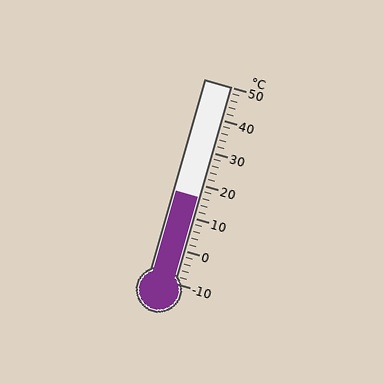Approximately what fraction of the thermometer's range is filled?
The thermometer is filled to approximately 45% of its range.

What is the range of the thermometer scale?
The thermometer scale ranges from -10°C to 50°C.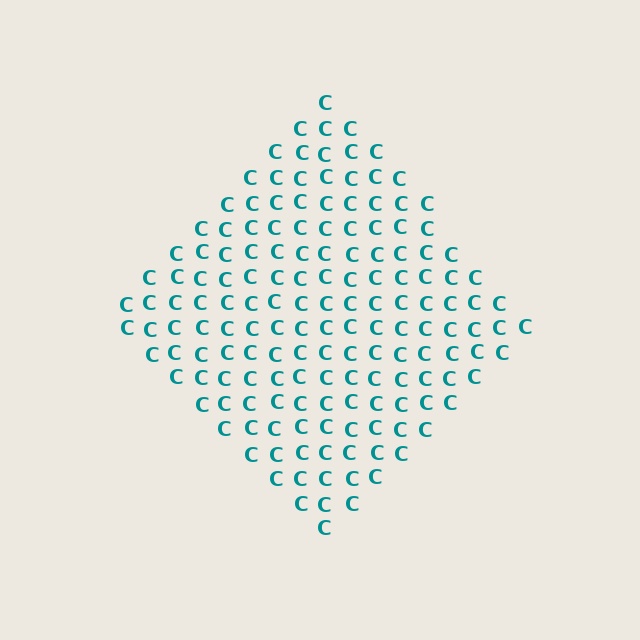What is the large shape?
The large shape is a diamond.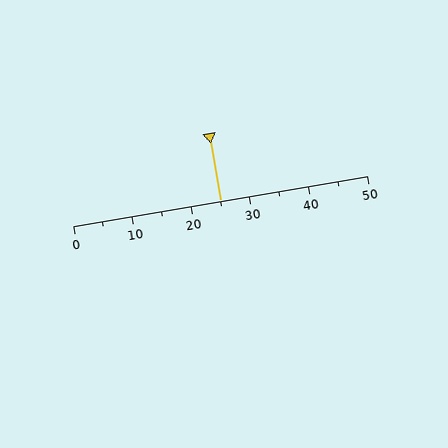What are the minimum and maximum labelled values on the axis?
The axis runs from 0 to 50.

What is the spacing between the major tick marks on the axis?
The major ticks are spaced 10 apart.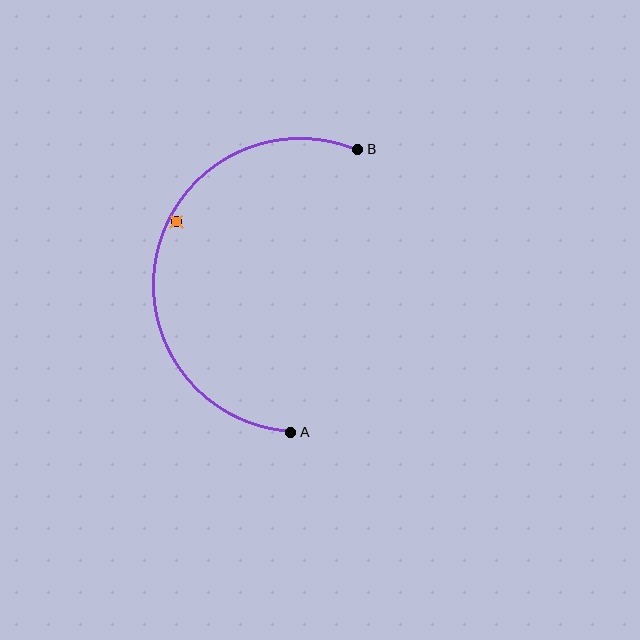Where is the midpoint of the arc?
The arc midpoint is the point on the curve farthest from the straight line joining A and B. It sits to the left of that line.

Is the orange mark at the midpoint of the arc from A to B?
No — the orange mark does not lie on the arc at all. It sits slightly inside the curve.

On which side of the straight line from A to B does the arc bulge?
The arc bulges to the left of the straight line connecting A and B.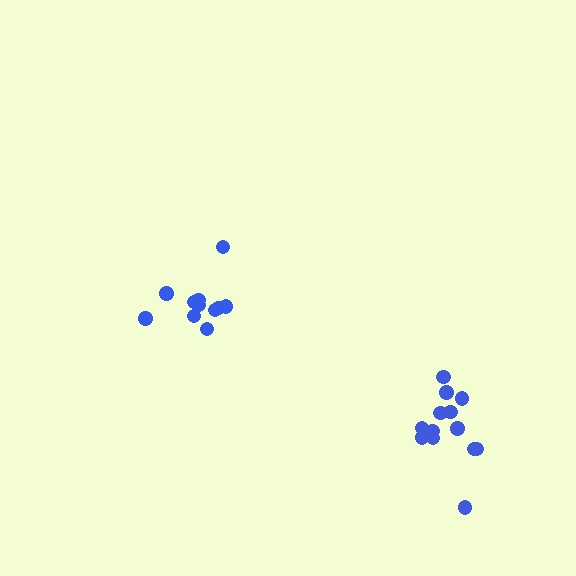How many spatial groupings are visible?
There are 2 spatial groupings.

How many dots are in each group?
Group 1: 11 dots, Group 2: 13 dots (24 total).